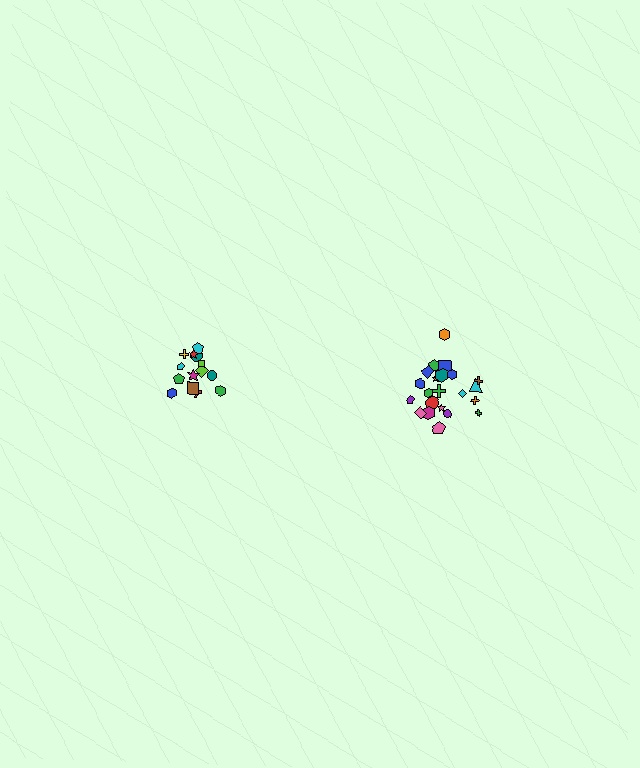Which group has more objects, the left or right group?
The right group.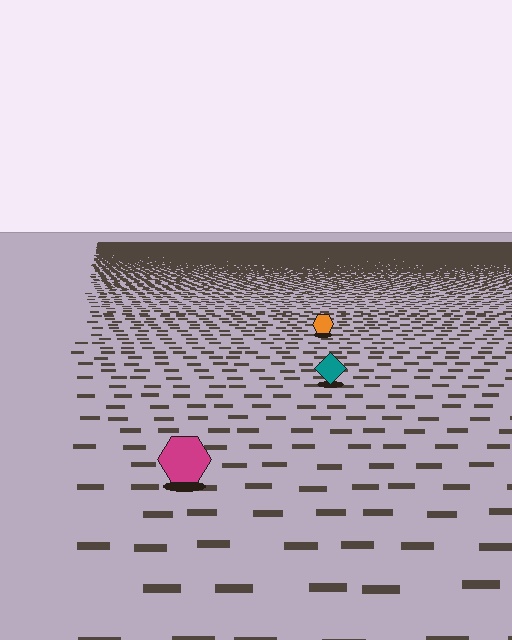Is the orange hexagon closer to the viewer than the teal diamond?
No. The teal diamond is closer — you can tell from the texture gradient: the ground texture is coarser near it.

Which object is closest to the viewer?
The magenta hexagon is closest. The texture marks near it are larger and more spread out.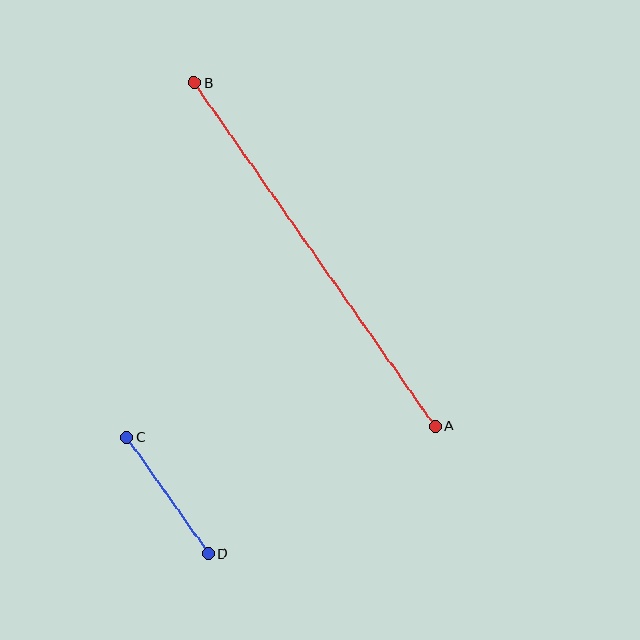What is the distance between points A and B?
The distance is approximately 419 pixels.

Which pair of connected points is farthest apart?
Points A and B are farthest apart.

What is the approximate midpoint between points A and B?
The midpoint is at approximately (315, 255) pixels.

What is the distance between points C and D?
The distance is approximately 142 pixels.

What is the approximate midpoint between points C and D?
The midpoint is at approximately (168, 496) pixels.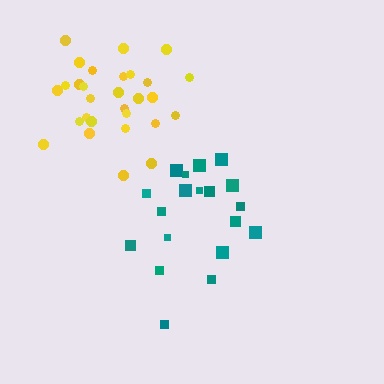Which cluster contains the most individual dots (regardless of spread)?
Yellow (29).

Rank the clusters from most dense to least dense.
yellow, teal.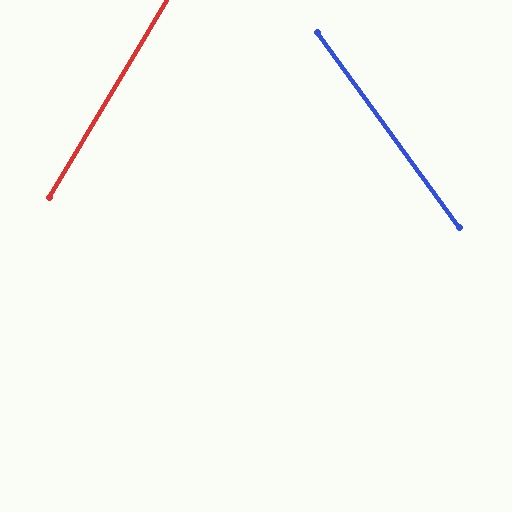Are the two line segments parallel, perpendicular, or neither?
Neither parallel nor perpendicular — they differ by about 67°.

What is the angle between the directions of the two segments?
Approximately 67 degrees.